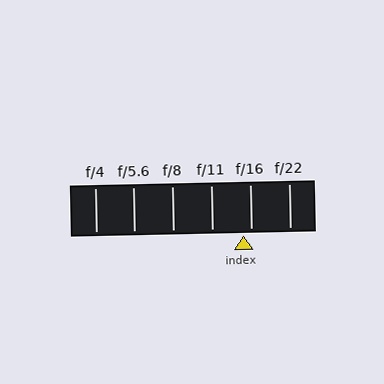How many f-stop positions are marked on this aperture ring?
There are 6 f-stop positions marked.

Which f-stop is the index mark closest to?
The index mark is closest to f/16.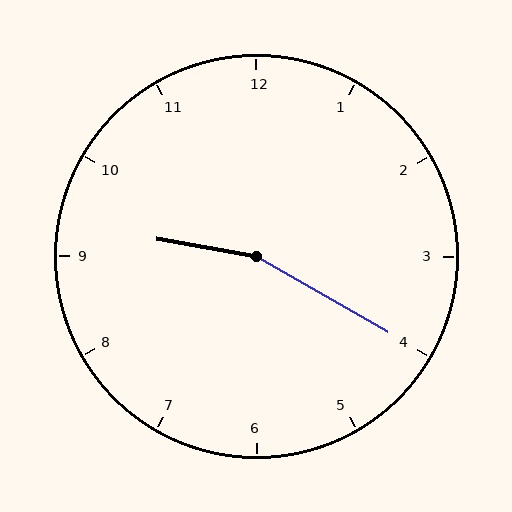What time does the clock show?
9:20.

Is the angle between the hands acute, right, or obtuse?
It is obtuse.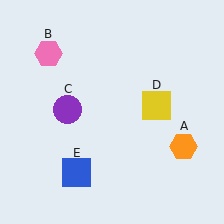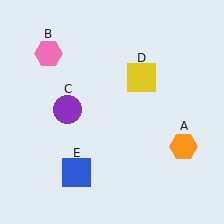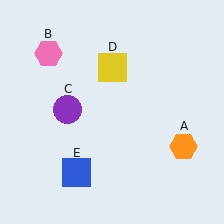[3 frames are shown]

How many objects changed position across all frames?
1 object changed position: yellow square (object D).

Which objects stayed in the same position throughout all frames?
Orange hexagon (object A) and pink hexagon (object B) and purple circle (object C) and blue square (object E) remained stationary.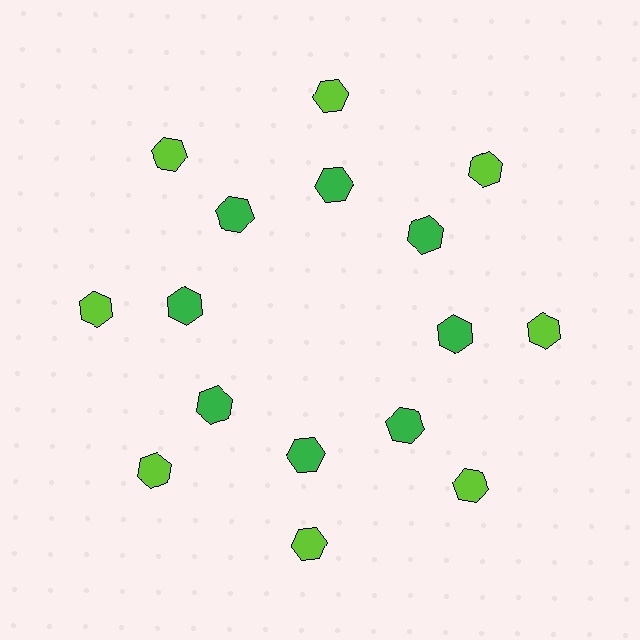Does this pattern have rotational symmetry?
Yes, this pattern has 8-fold rotational symmetry. It looks the same after rotating 45 degrees around the center.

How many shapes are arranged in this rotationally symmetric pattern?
There are 16 shapes, arranged in 8 groups of 2.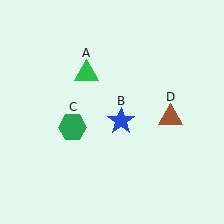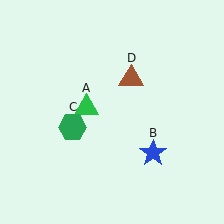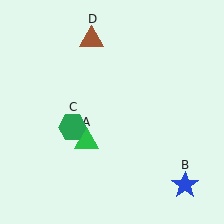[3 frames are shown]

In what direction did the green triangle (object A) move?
The green triangle (object A) moved down.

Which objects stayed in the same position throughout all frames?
Green hexagon (object C) remained stationary.